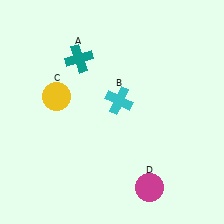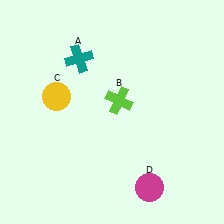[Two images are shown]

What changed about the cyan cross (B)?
In Image 1, B is cyan. In Image 2, it changed to lime.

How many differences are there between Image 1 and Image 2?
There is 1 difference between the two images.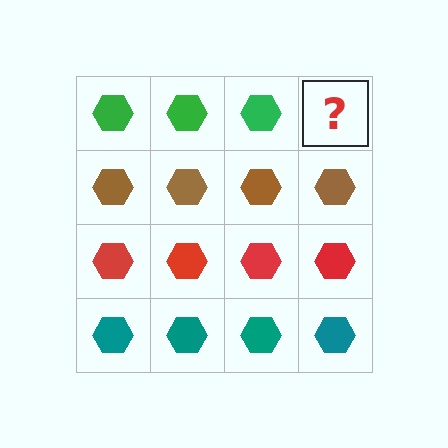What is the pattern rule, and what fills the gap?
The rule is that each row has a consistent color. The gap should be filled with a green hexagon.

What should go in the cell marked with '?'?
The missing cell should contain a green hexagon.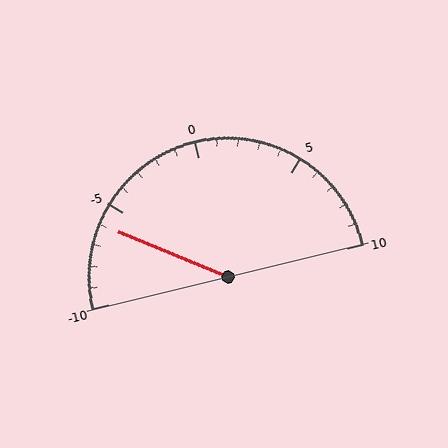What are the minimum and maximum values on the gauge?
The gauge ranges from -10 to 10.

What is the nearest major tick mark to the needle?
The nearest major tick mark is -5.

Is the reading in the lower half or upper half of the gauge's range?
The reading is in the lower half of the range (-10 to 10).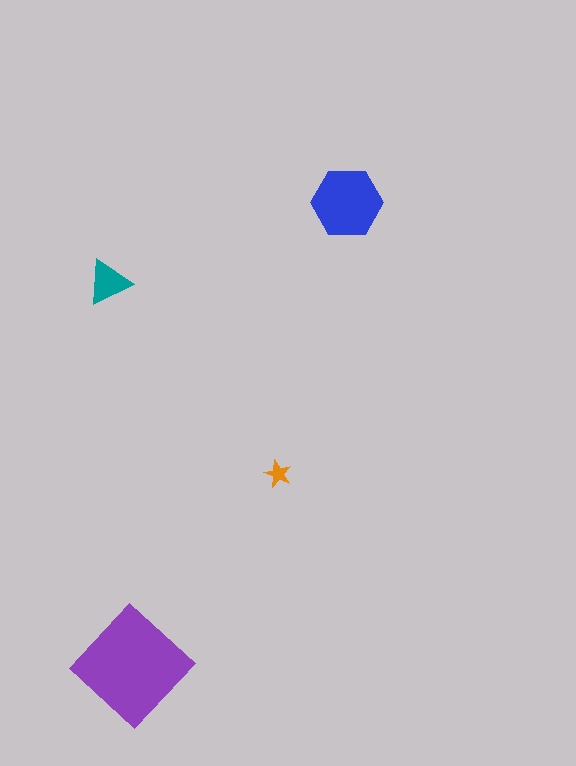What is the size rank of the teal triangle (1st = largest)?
3rd.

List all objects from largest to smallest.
The purple diamond, the blue hexagon, the teal triangle, the orange star.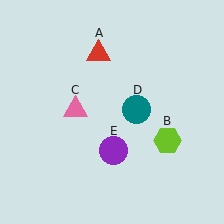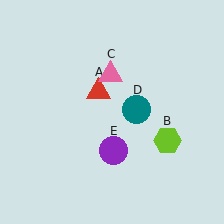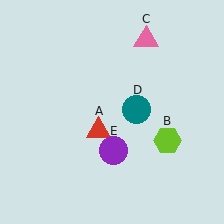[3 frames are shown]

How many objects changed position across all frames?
2 objects changed position: red triangle (object A), pink triangle (object C).